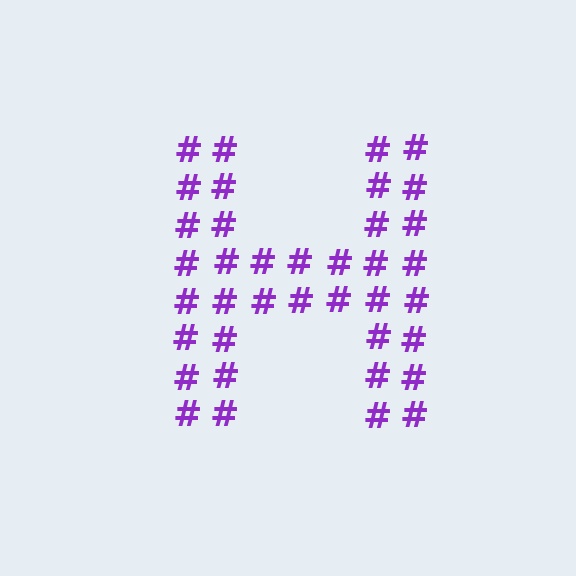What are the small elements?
The small elements are hash symbols.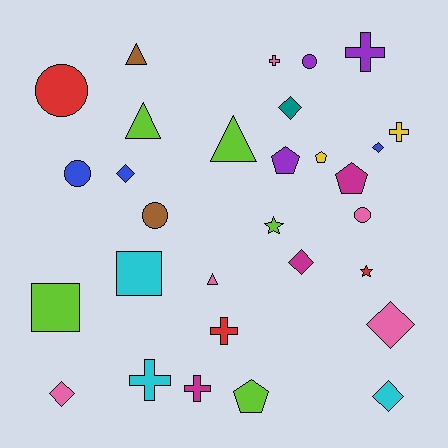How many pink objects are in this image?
There are 5 pink objects.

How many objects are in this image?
There are 30 objects.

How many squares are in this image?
There are 2 squares.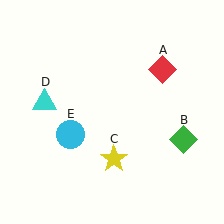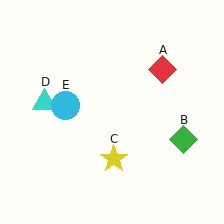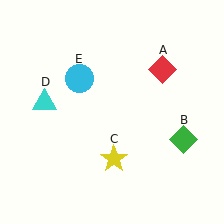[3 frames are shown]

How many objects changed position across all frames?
1 object changed position: cyan circle (object E).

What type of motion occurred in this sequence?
The cyan circle (object E) rotated clockwise around the center of the scene.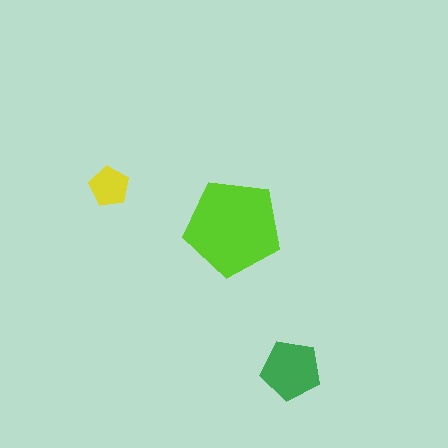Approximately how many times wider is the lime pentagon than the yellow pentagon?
About 2.5 times wider.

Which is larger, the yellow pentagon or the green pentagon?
The green one.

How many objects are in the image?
There are 3 objects in the image.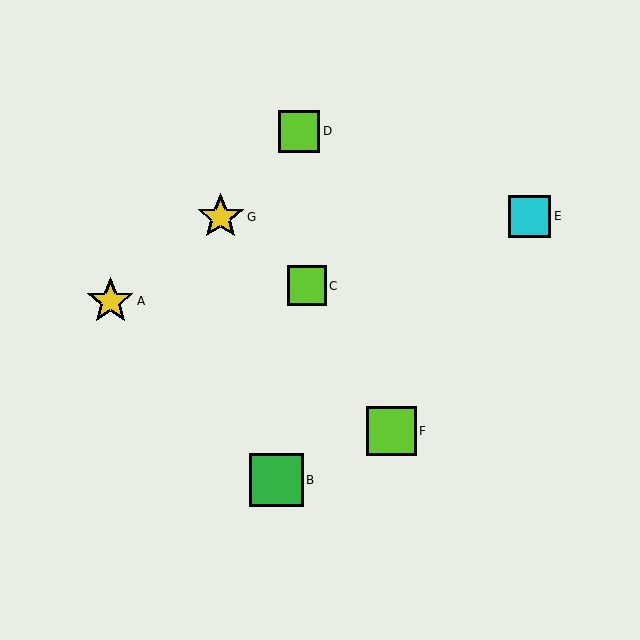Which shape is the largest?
The green square (labeled B) is the largest.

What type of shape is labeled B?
Shape B is a green square.